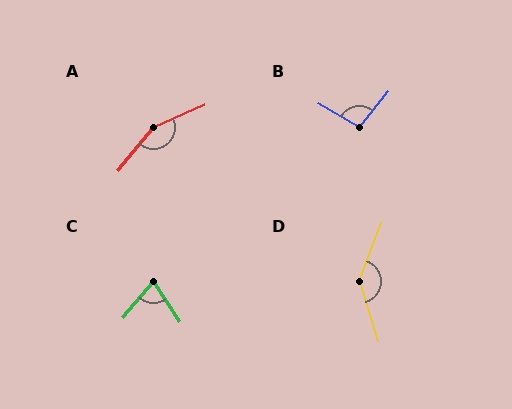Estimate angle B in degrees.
Approximately 98 degrees.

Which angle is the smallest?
C, at approximately 74 degrees.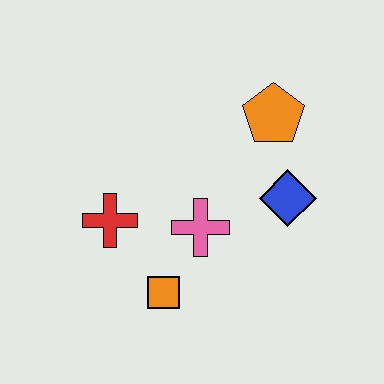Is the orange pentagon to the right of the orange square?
Yes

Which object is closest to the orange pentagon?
The blue diamond is closest to the orange pentagon.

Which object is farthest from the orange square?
The orange pentagon is farthest from the orange square.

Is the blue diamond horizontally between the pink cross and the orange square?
No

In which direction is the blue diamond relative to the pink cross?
The blue diamond is to the right of the pink cross.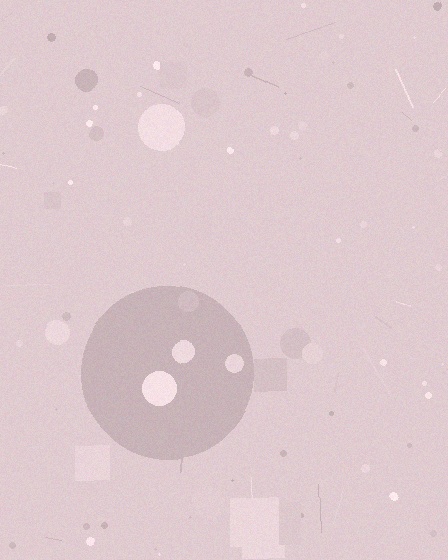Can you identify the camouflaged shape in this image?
The camouflaged shape is a circle.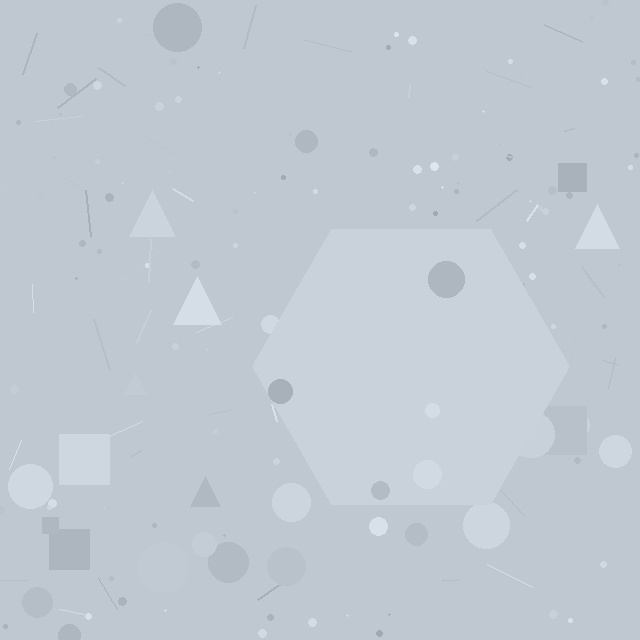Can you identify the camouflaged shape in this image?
The camouflaged shape is a hexagon.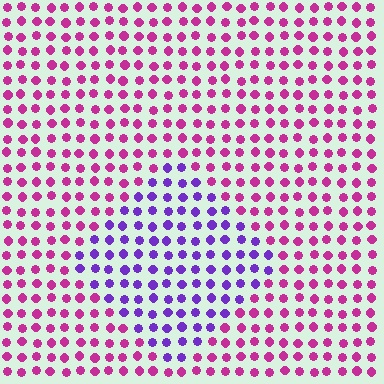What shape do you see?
I see a diamond.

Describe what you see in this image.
The image is filled with small magenta elements in a uniform arrangement. A diamond-shaped region is visible where the elements are tinted to a slightly different hue, forming a subtle color boundary.